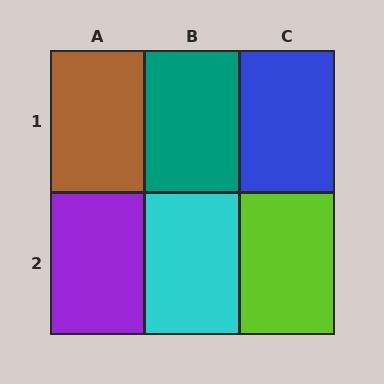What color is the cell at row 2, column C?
Lime.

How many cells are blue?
1 cell is blue.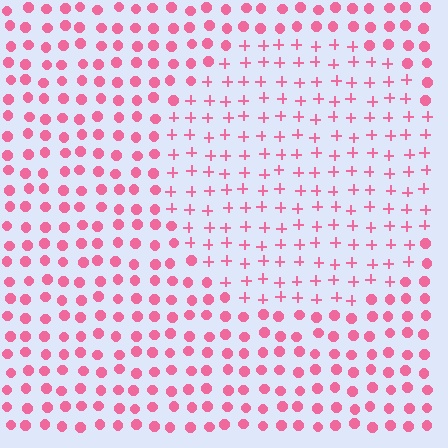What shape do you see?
I see a circle.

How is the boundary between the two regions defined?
The boundary is defined by a change in element shape: plus signs inside vs. circles outside. All elements share the same color and spacing.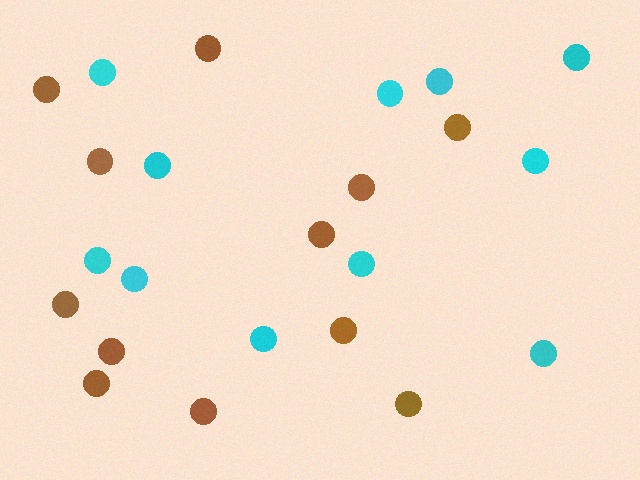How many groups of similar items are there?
There are 2 groups: one group of cyan circles (11) and one group of brown circles (12).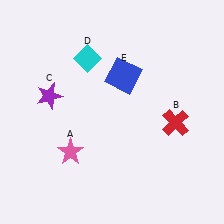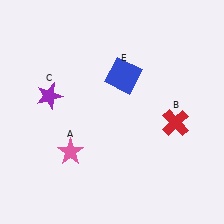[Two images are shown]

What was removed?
The cyan diamond (D) was removed in Image 2.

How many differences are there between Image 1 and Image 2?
There is 1 difference between the two images.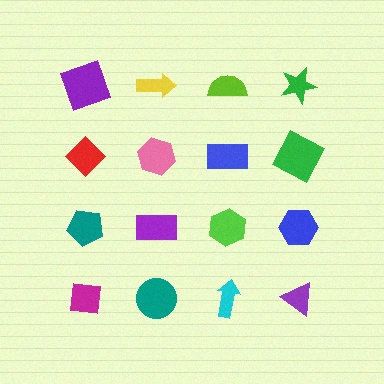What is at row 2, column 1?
A red diamond.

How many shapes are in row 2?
4 shapes.